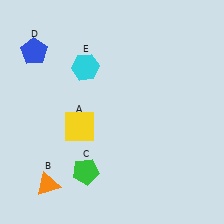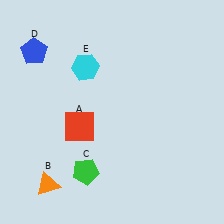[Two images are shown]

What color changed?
The square (A) changed from yellow in Image 1 to red in Image 2.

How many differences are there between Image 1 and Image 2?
There is 1 difference between the two images.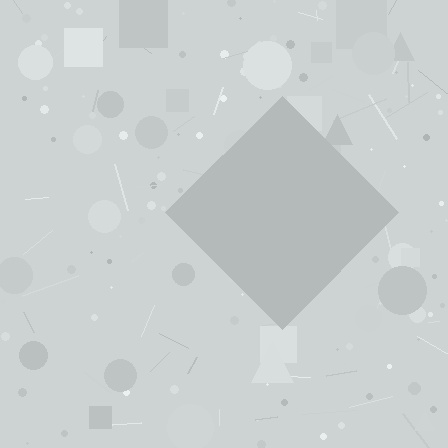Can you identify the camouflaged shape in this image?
The camouflaged shape is a diamond.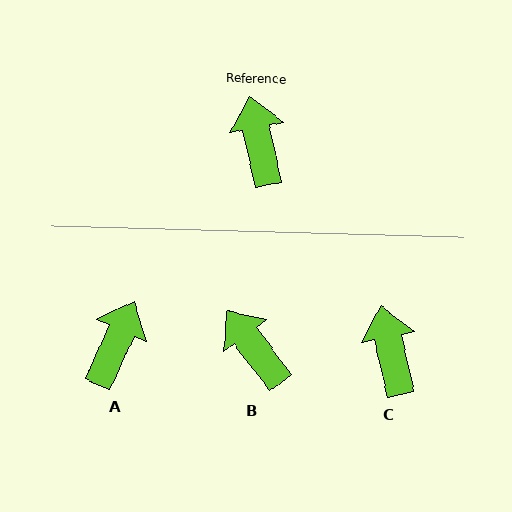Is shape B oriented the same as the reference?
No, it is off by about 24 degrees.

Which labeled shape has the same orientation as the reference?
C.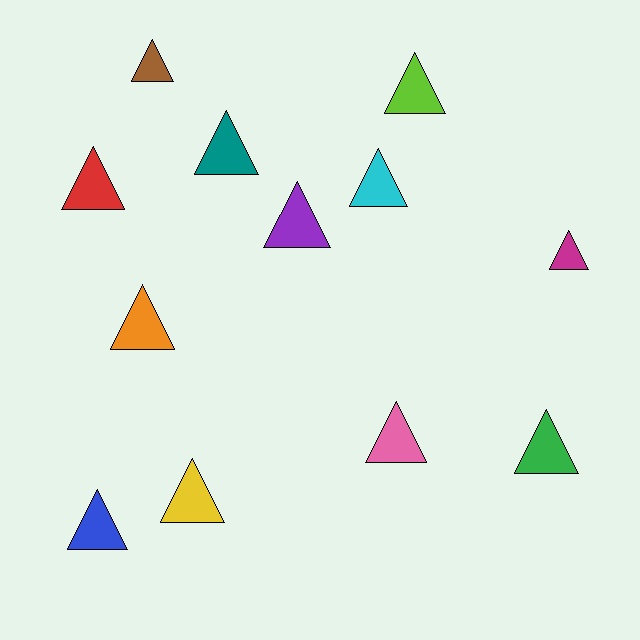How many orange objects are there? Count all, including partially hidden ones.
There is 1 orange object.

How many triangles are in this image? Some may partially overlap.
There are 12 triangles.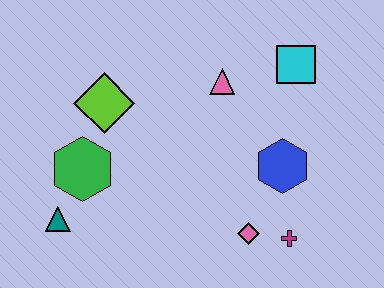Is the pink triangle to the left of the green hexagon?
No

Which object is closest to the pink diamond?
The magenta cross is closest to the pink diamond.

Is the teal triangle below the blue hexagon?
Yes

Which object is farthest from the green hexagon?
The cyan square is farthest from the green hexagon.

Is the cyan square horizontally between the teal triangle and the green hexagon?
No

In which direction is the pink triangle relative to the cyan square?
The pink triangle is to the left of the cyan square.